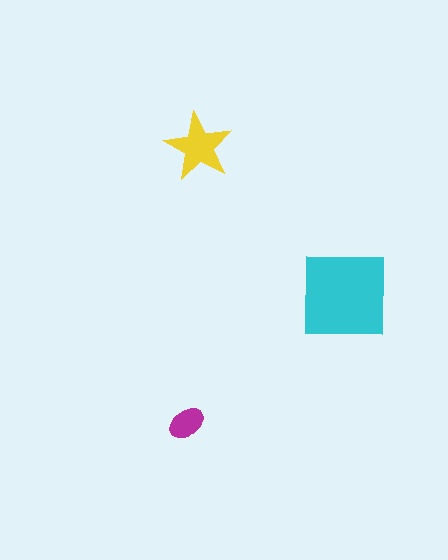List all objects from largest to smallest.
The cyan square, the yellow star, the magenta ellipse.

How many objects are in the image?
There are 3 objects in the image.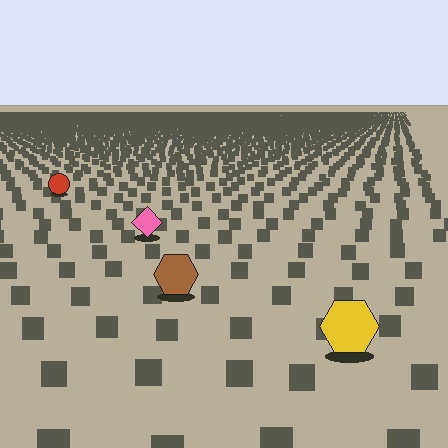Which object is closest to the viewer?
The yellow hexagon is closest. The texture marks near it are larger and more spread out.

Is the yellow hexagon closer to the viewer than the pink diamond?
Yes. The yellow hexagon is closer — you can tell from the texture gradient: the ground texture is coarser near it.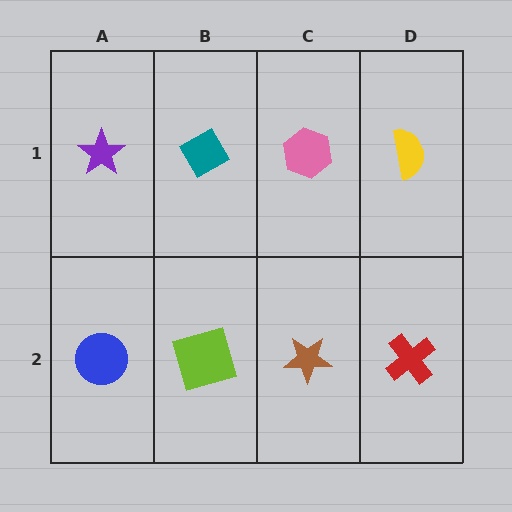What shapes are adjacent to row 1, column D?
A red cross (row 2, column D), a pink hexagon (row 1, column C).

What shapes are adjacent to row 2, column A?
A purple star (row 1, column A), a lime square (row 2, column B).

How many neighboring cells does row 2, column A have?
2.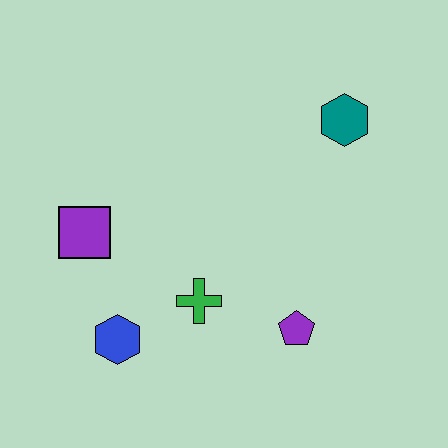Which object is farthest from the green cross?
The teal hexagon is farthest from the green cross.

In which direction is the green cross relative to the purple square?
The green cross is to the right of the purple square.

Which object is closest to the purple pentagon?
The green cross is closest to the purple pentagon.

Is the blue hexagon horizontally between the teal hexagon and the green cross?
No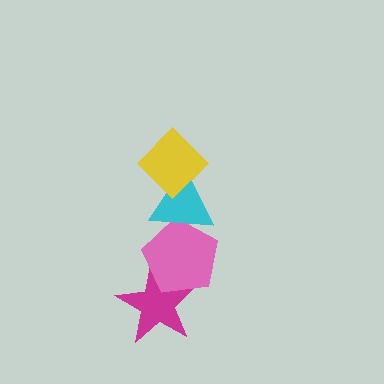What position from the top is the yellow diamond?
The yellow diamond is 1st from the top.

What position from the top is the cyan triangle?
The cyan triangle is 2nd from the top.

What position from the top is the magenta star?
The magenta star is 4th from the top.